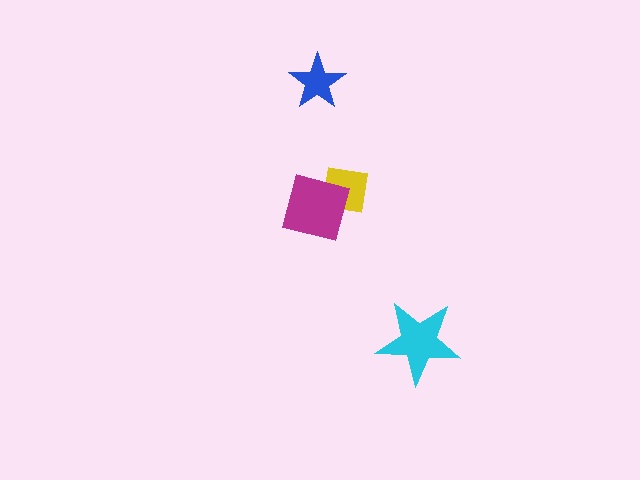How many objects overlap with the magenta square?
1 object overlaps with the magenta square.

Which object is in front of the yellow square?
The magenta square is in front of the yellow square.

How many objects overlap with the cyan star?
0 objects overlap with the cyan star.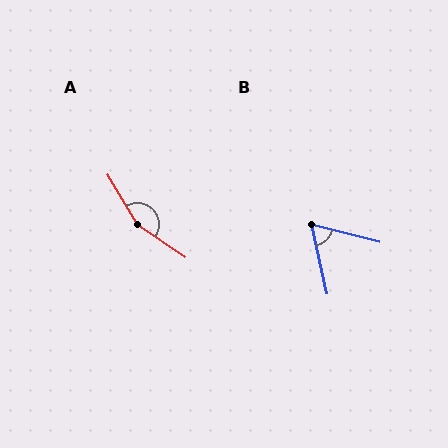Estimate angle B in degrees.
Approximately 63 degrees.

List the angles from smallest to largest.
B (63°), A (155°).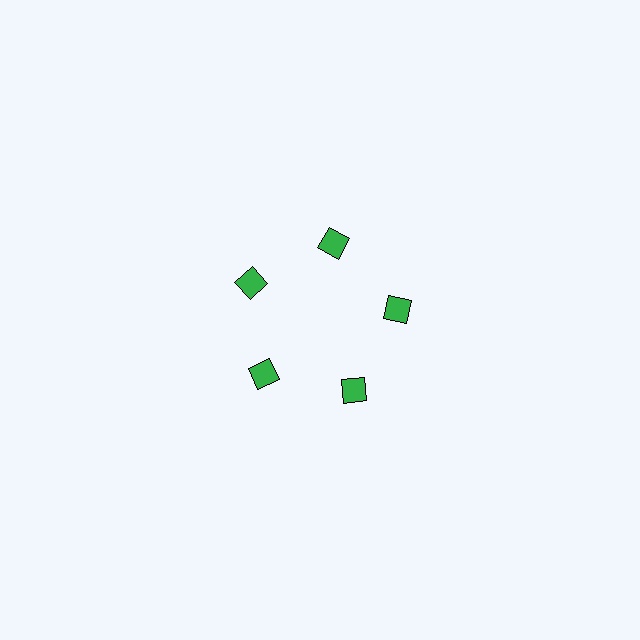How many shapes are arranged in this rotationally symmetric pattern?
There are 5 shapes, arranged in 5 groups of 1.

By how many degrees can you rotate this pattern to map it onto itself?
The pattern maps onto itself every 72 degrees of rotation.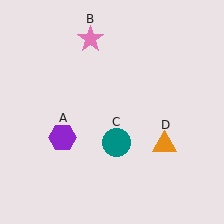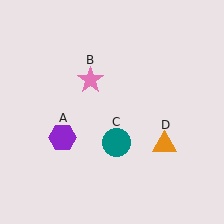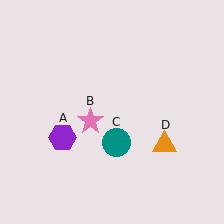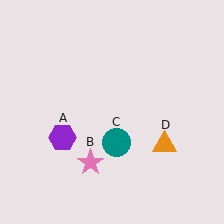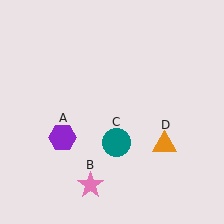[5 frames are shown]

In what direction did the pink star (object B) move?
The pink star (object B) moved down.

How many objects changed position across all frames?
1 object changed position: pink star (object B).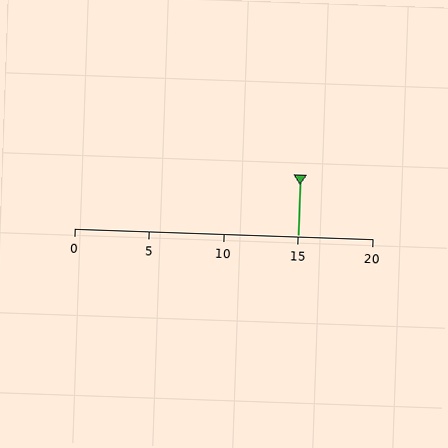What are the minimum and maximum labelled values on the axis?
The axis runs from 0 to 20.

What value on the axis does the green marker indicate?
The marker indicates approximately 15.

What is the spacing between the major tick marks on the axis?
The major ticks are spaced 5 apart.